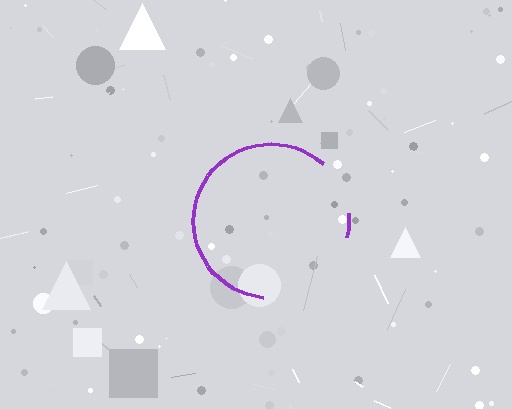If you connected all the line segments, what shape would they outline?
They would outline a circle.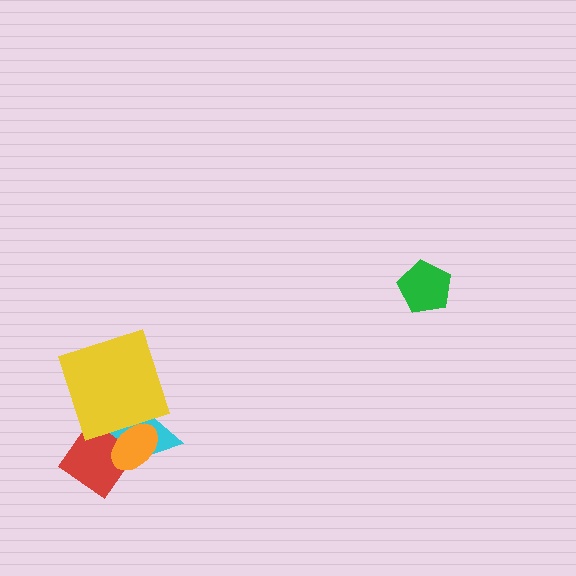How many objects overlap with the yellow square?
1 object overlaps with the yellow square.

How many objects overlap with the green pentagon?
0 objects overlap with the green pentagon.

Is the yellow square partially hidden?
No, no other shape covers it.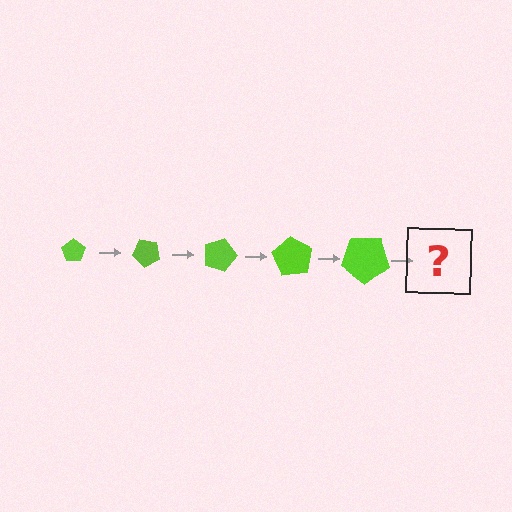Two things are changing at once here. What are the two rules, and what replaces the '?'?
The two rules are that the pentagon grows larger each step and it rotates 45 degrees each step. The '?' should be a pentagon, larger than the previous one and rotated 225 degrees from the start.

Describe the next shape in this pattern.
It should be a pentagon, larger than the previous one and rotated 225 degrees from the start.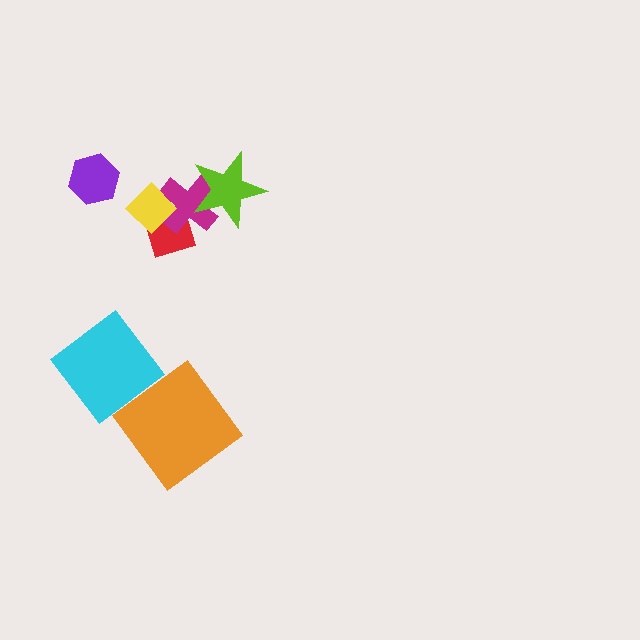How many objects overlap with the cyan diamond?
0 objects overlap with the cyan diamond.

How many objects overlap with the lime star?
1 object overlaps with the lime star.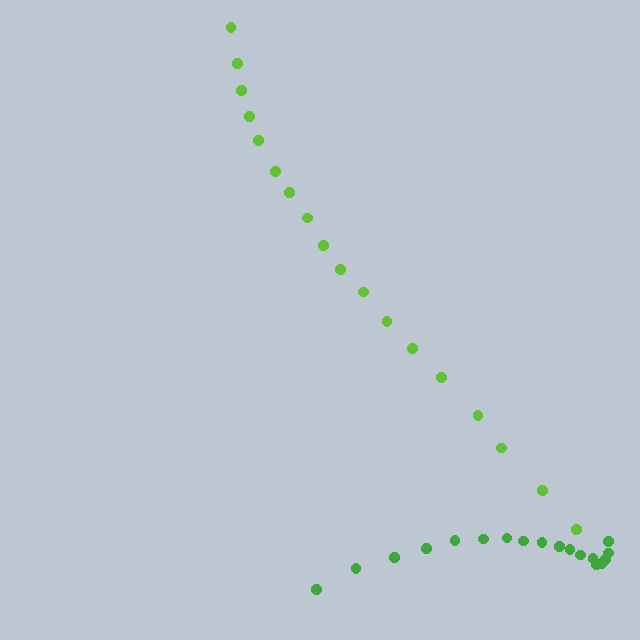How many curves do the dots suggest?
There are 2 distinct paths.